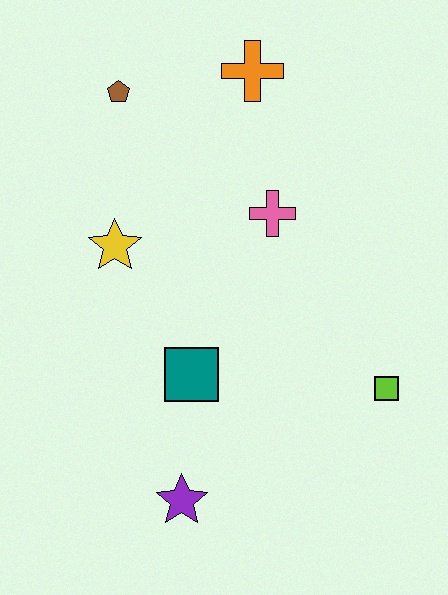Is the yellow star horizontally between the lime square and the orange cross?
No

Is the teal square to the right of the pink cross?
No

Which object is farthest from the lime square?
The brown pentagon is farthest from the lime square.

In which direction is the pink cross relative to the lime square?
The pink cross is above the lime square.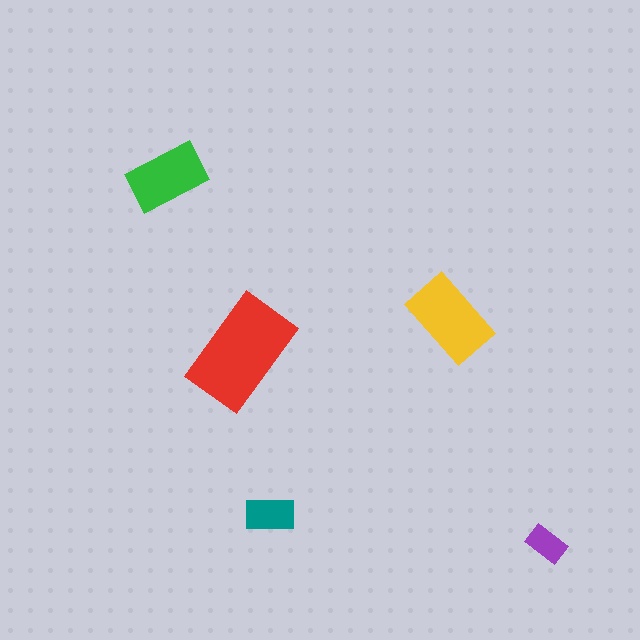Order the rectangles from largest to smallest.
the red one, the yellow one, the green one, the teal one, the purple one.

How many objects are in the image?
There are 5 objects in the image.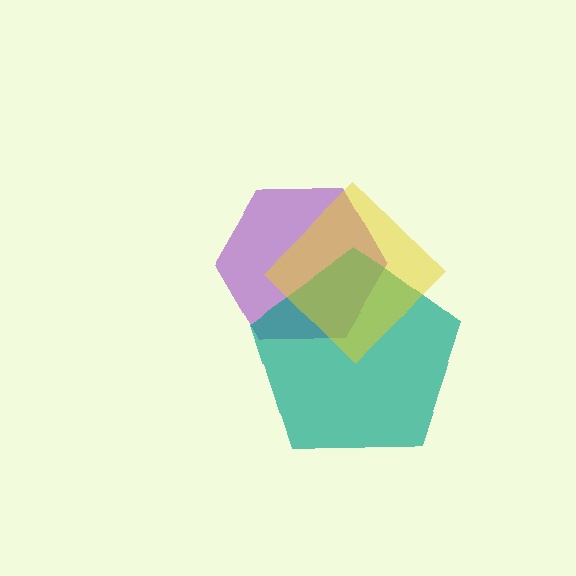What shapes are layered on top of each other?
The layered shapes are: a purple hexagon, a teal pentagon, a yellow diamond.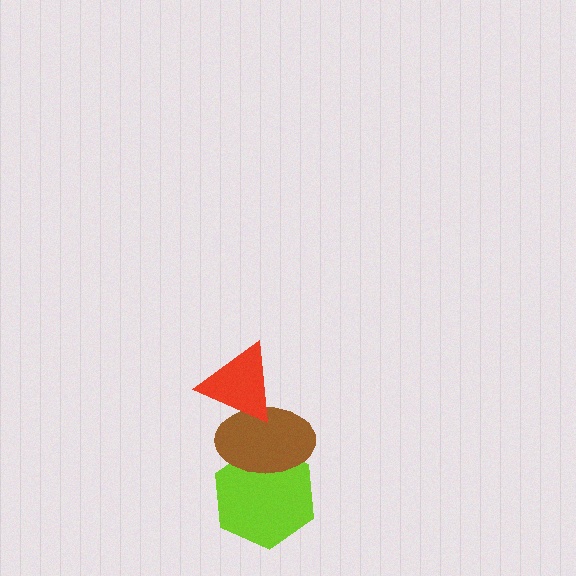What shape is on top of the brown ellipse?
The red triangle is on top of the brown ellipse.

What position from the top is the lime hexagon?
The lime hexagon is 3rd from the top.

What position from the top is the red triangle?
The red triangle is 1st from the top.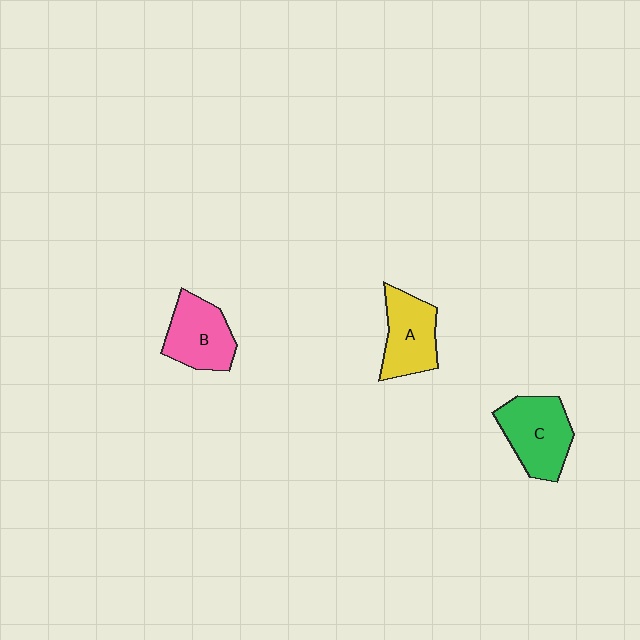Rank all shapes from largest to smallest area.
From largest to smallest: C (green), B (pink), A (yellow).